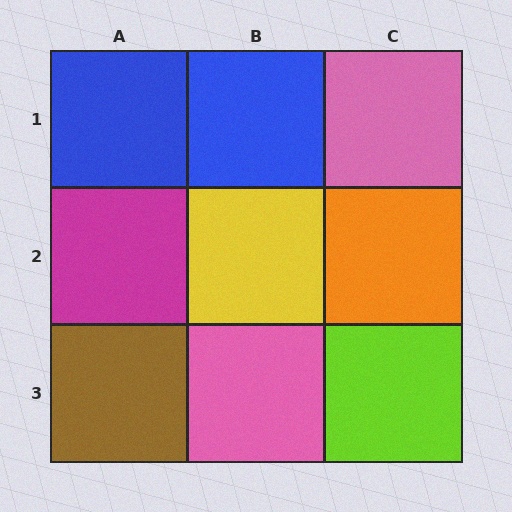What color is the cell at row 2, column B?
Yellow.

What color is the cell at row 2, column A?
Magenta.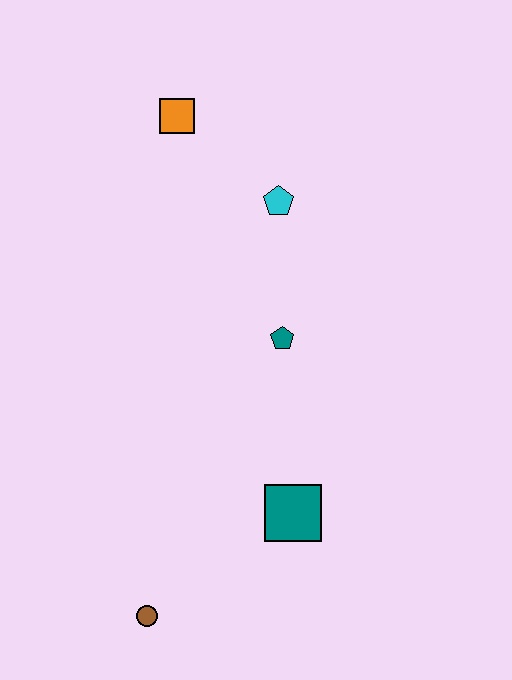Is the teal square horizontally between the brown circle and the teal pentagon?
No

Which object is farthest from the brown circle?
The orange square is farthest from the brown circle.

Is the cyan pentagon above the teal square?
Yes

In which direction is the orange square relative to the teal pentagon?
The orange square is above the teal pentagon.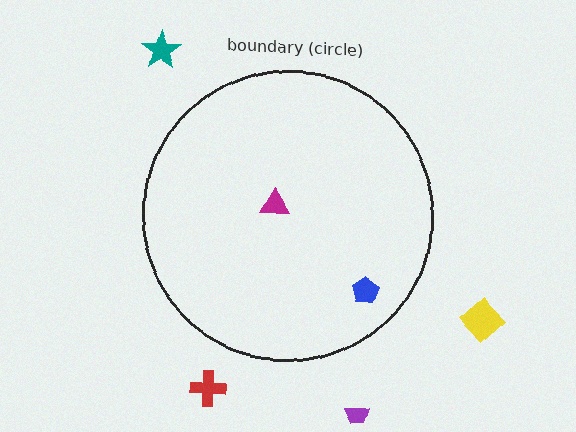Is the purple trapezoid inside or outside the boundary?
Outside.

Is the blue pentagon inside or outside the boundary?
Inside.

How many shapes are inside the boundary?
2 inside, 4 outside.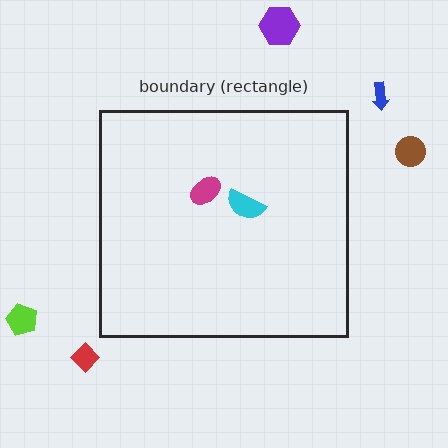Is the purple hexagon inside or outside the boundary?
Outside.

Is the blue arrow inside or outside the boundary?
Outside.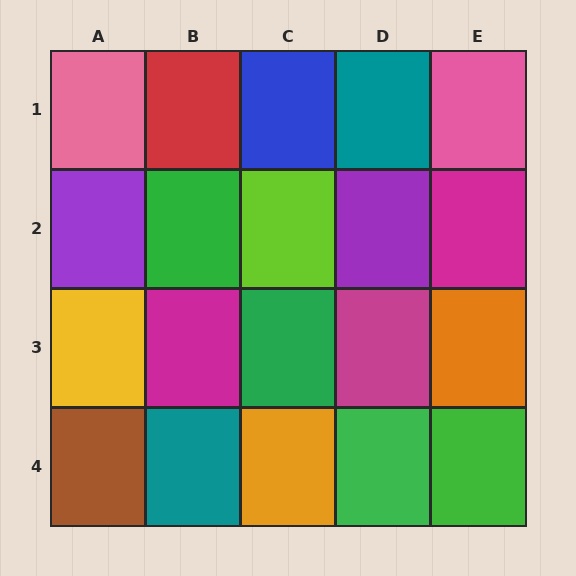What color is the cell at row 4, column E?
Green.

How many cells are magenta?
3 cells are magenta.